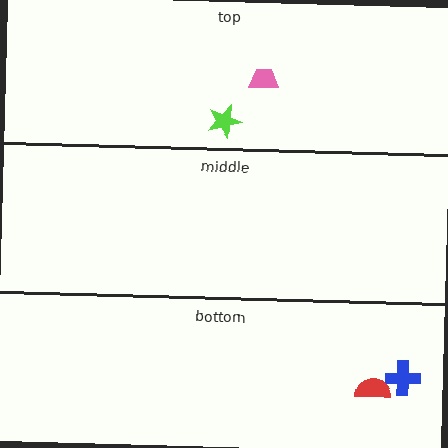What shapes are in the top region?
The pink trapezoid, the lime star.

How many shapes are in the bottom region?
2.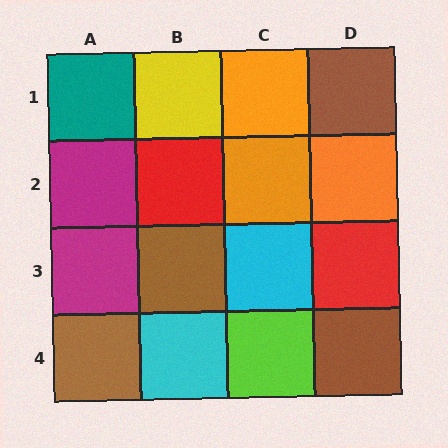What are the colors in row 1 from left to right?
Teal, yellow, orange, brown.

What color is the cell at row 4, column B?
Cyan.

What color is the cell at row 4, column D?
Brown.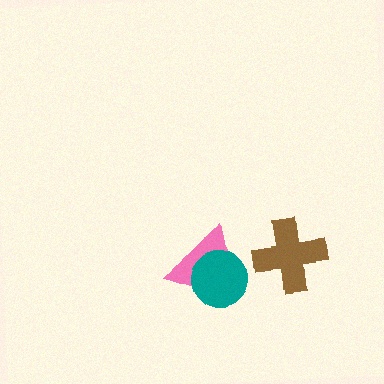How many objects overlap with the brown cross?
0 objects overlap with the brown cross.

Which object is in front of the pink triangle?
The teal circle is in front of the pink triangle.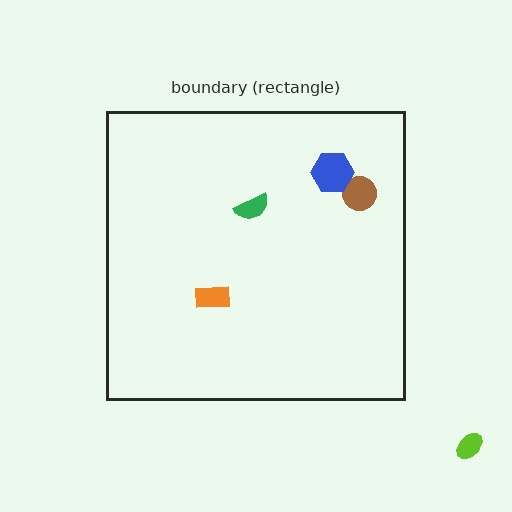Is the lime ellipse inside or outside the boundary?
Outside.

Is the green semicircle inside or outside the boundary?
Inside.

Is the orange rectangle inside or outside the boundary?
Inside.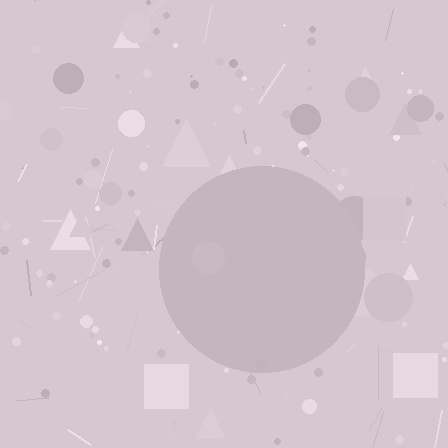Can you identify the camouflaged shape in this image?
The camouflaged shape is a circle.